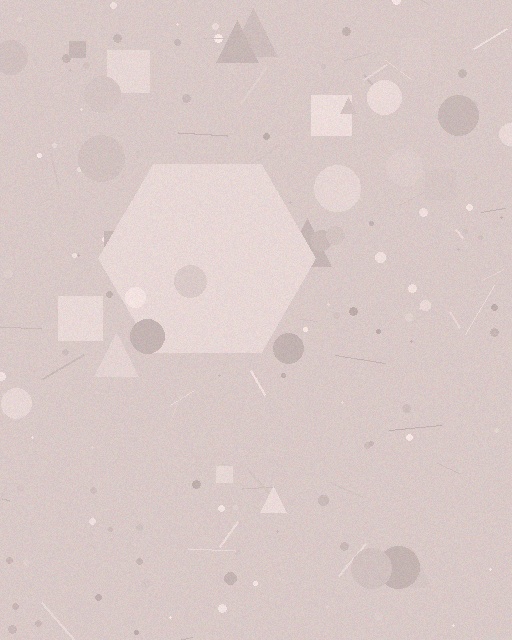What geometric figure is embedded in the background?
A hexagon is embedded in the background.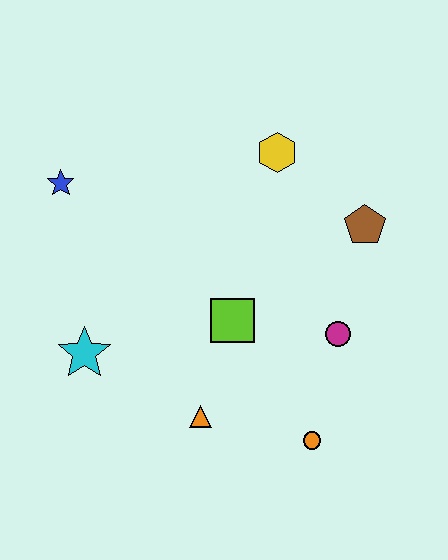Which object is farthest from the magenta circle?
The blue star is farthest from the magenta circle.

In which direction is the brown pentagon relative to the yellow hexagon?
The brown pentagon is to the right of the yellow hexagon.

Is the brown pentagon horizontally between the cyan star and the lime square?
No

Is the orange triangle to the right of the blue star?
Yes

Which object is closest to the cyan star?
The orange triangle is closest to the cyan star.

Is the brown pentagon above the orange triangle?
Yes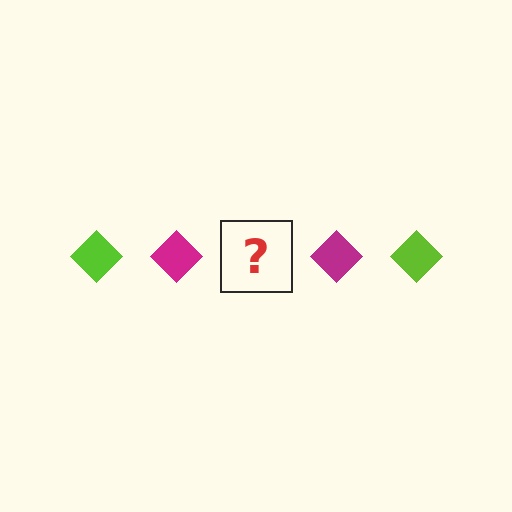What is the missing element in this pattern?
The missing element is a lime diamond.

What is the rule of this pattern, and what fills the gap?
The rule is that the pattern cycles through lime, magenta diamonds. The gap should be filled with a lime diamond.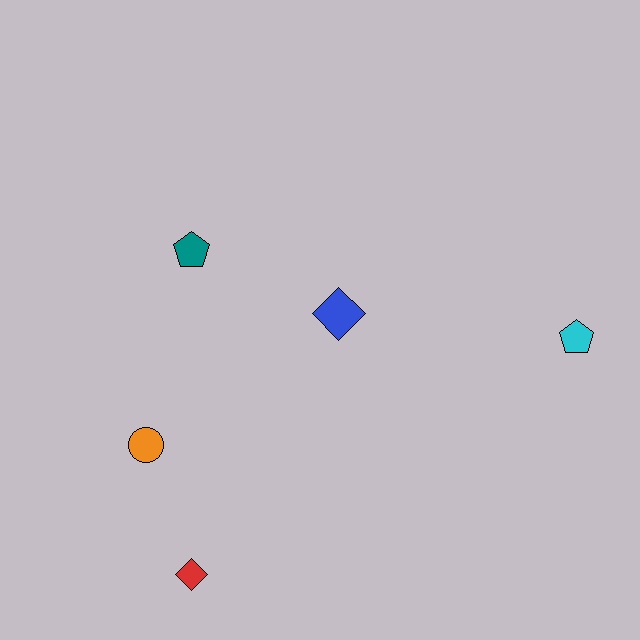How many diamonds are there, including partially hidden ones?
There are 2 diamonds.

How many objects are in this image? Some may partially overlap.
There are 5 objects.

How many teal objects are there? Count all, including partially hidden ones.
There is 1 teal object.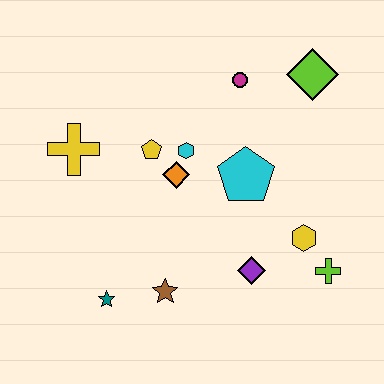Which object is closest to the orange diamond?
The cyan hexagon is closest to the orange diamond.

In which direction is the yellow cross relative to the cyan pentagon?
The yellow cross is to the left of the cyan pentagon.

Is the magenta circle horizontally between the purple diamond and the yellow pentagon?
Yes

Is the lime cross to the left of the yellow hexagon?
No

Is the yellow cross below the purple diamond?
No